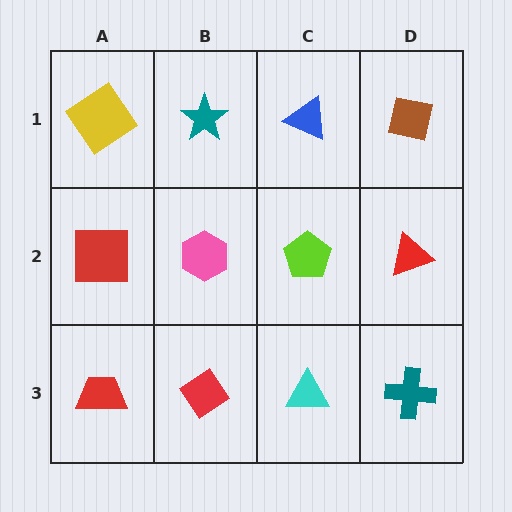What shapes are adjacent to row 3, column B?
A pink hexagon (row 2, column B), a red trapezoid (row 3, column A), a cyan triangle (row 3, column C).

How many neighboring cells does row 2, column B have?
4.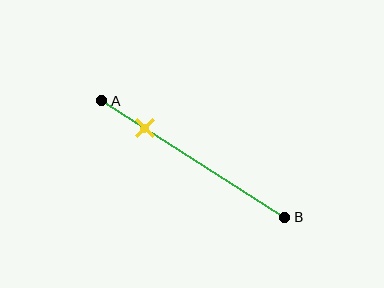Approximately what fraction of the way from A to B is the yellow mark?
The yellow mark is approximately 25% of the way from A to B.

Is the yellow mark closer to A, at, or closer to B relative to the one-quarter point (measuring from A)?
The yellow mark is approximately at the one-quarter point of segment AB.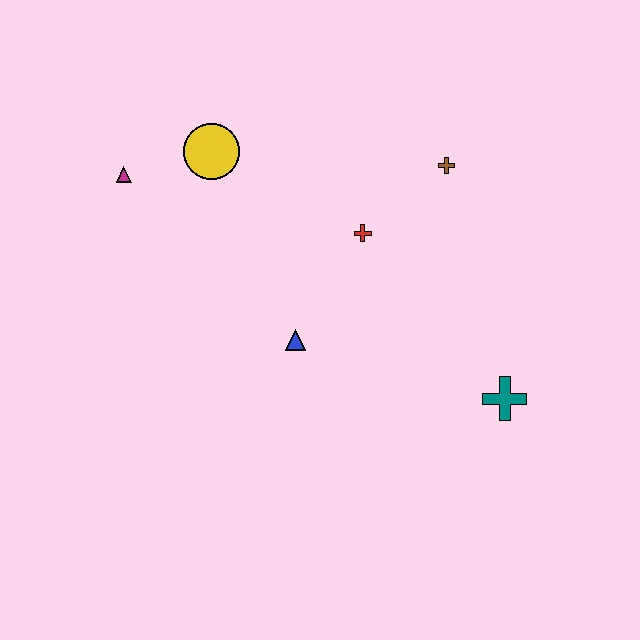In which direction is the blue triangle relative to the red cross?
The blue triangle is below the red cross.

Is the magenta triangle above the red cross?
Yes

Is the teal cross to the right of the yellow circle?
Yes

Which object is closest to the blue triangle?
The red cross is closest to the blue triangle.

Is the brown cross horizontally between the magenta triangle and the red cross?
No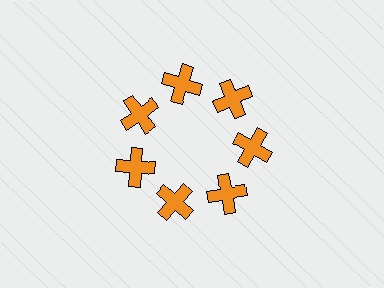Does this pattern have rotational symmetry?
Yes, this pattern has 7-fold rotational symmetry. It looks the same after rotating 51 degrees around the center.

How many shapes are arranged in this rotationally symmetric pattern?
There are 7 shapes, arranged in 7 groups of 1.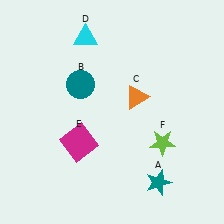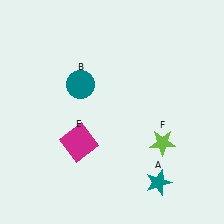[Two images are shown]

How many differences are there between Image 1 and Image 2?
There are 2 differences between the two images.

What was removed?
The cyan triangle (D), the orange triangle (C) were removed in Image 2.